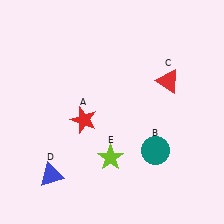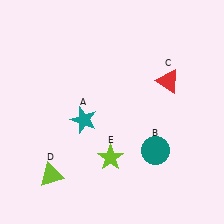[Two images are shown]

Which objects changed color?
A changed from red to teal. D changed from blue to lime.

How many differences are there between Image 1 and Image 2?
There are 2 differences between the two images.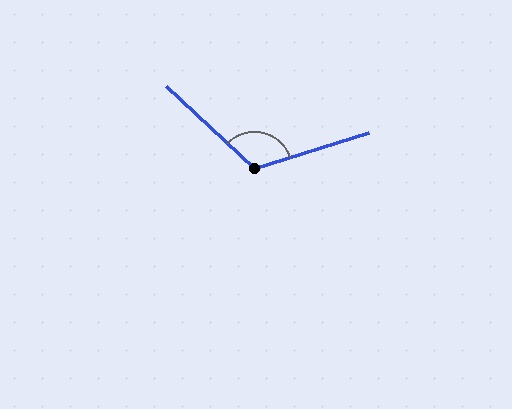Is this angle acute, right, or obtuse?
It is obtuse.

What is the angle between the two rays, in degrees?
Approximately 119 degrees.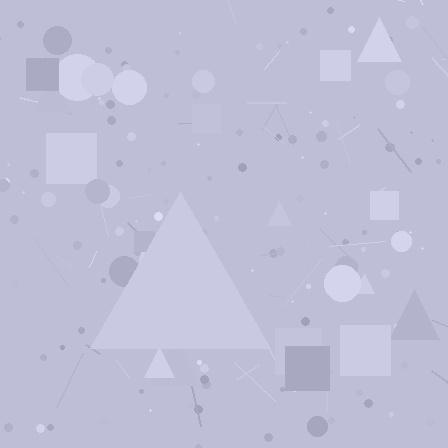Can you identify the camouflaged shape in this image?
The camouflaged shape is a triangle.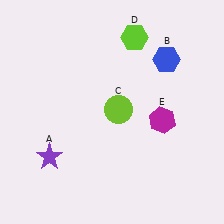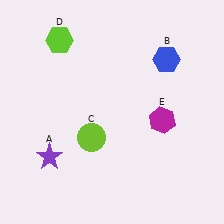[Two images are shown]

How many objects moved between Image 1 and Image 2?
2 objects moved between the two images.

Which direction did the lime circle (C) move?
The lime circle (C) moved down.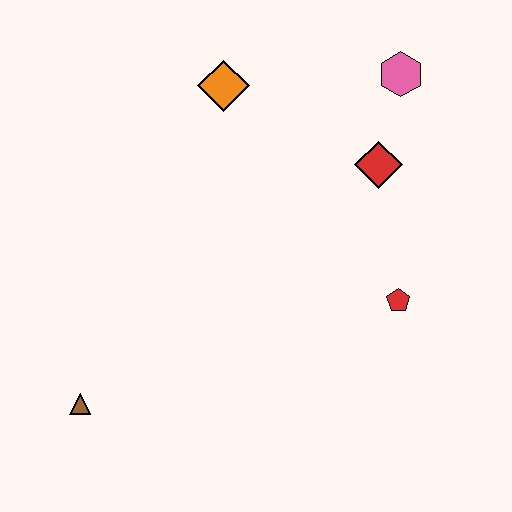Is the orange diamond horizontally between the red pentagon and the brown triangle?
Yes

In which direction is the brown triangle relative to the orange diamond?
The brown triangle is below the orange diamond.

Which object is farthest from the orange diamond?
The brown triangle is farthest from the orange diamond.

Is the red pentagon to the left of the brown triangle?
No